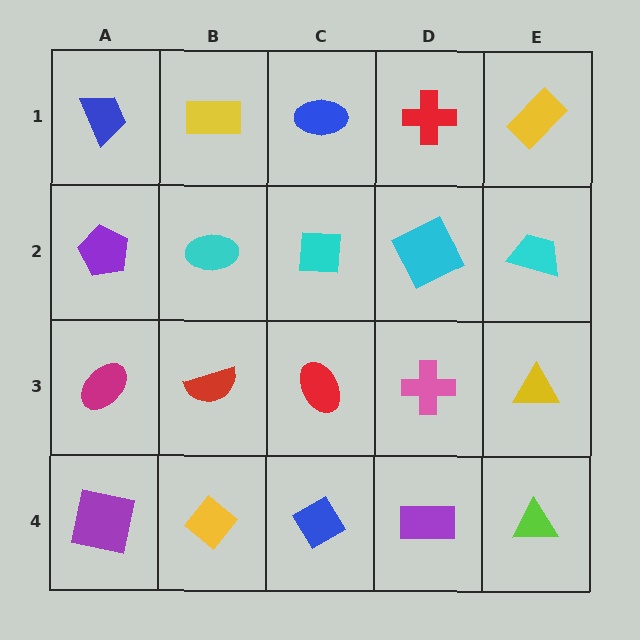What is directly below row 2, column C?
A red ellipse.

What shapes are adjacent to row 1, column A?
A purple pentagon (row 2, column A), a yellow rectangle (row 1, column B).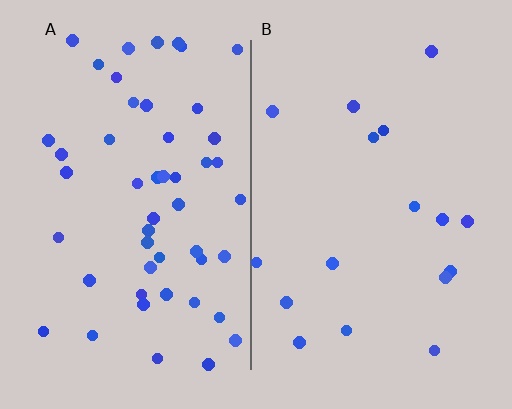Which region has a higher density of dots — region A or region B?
A (the left).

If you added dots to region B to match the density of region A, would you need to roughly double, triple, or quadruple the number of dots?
Approximately triple.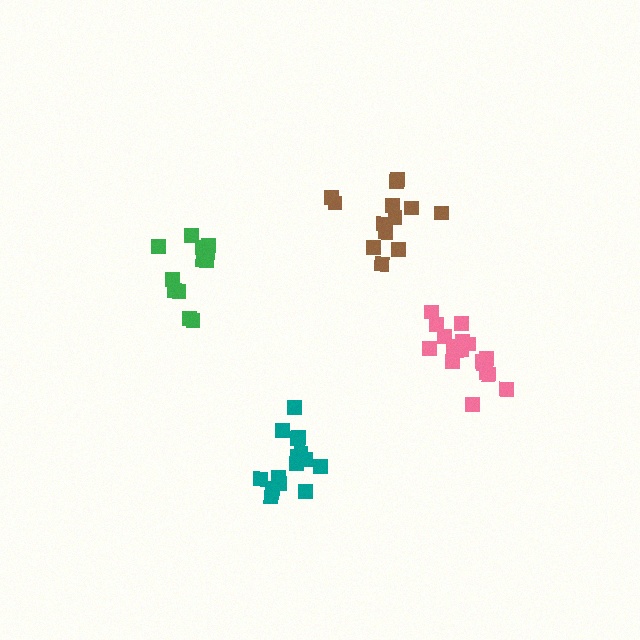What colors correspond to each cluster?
The clusters are colored: green, brown, teal, pink.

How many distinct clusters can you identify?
There are 4 distinct clusters.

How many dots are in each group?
Group 1: 12 dots, Group 2: 13 dots, Group 3: 16 dots, Group 4: 18 dots (59 total).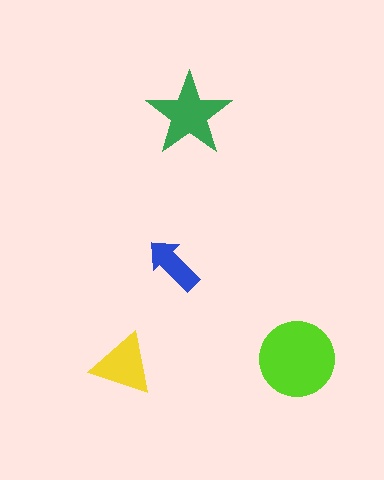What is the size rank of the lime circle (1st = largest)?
1st.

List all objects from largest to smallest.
The lime circle, the green star, the yellow triangle, the blue arrow.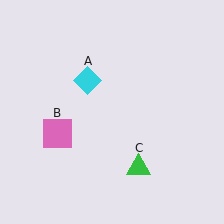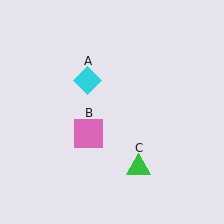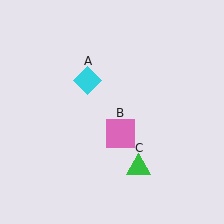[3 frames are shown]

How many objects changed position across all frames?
1 object changed position: pink square (object B).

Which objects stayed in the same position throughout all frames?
Cyan diamond (object A) and green triangle (object C) remained stationary.